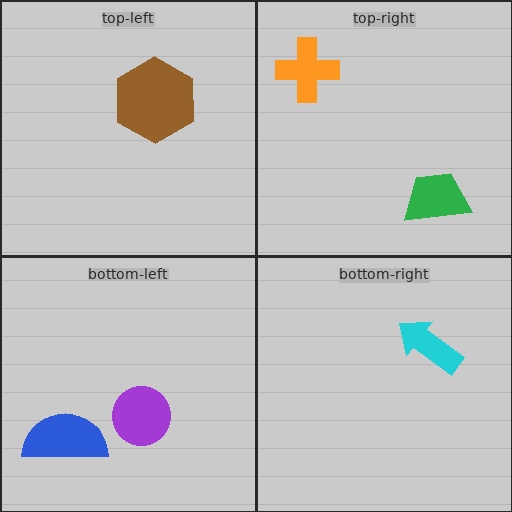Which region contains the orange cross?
The top-right region.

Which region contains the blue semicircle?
The bottom-left region.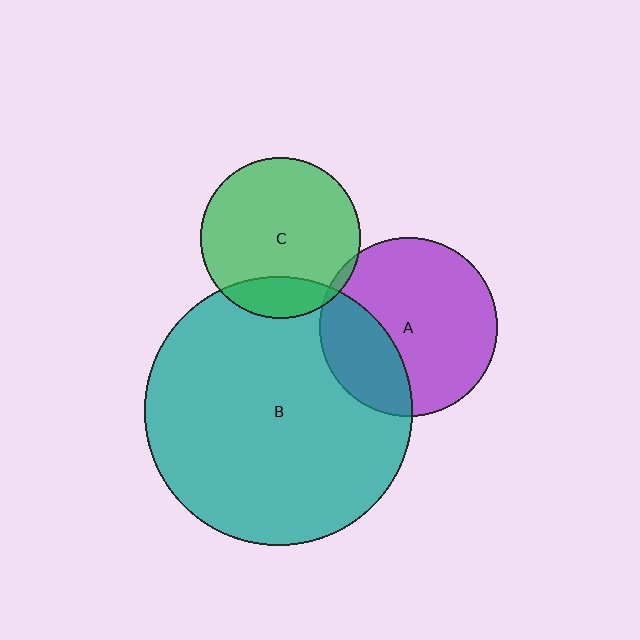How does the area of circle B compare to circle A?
Approximately 2.3 times.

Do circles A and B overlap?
Yes.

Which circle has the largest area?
Circle B (teal).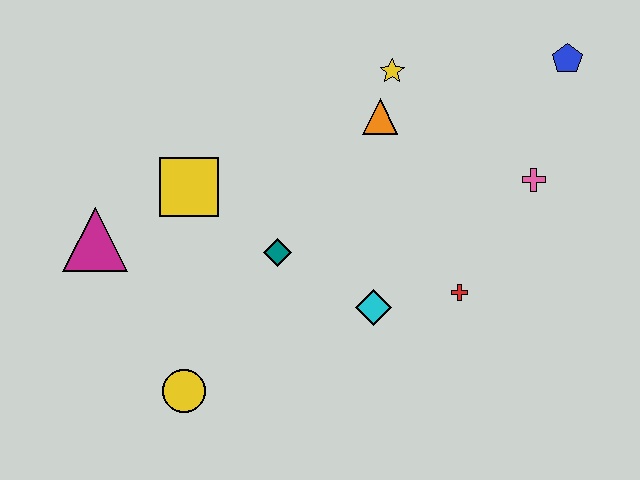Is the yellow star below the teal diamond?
No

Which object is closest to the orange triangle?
The yellow star is closest to the orange triangle.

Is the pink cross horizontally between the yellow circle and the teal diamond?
No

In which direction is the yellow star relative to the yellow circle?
The yellow star is above the yellow circle.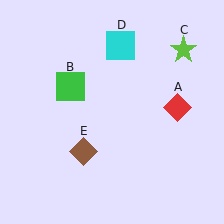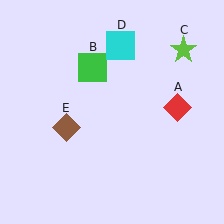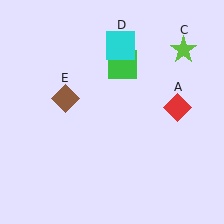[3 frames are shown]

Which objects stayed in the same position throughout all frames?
Red diamond (object A) and lime star (object C) and cyan square (object D) remained stationary.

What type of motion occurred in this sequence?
The green square (object B), brown diamond (object E) rotated clockwise around the center of the scene.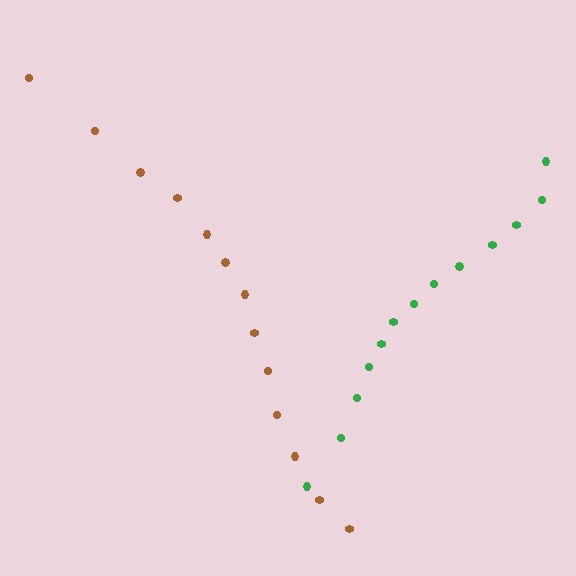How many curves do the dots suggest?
There are 2 distinct paths.